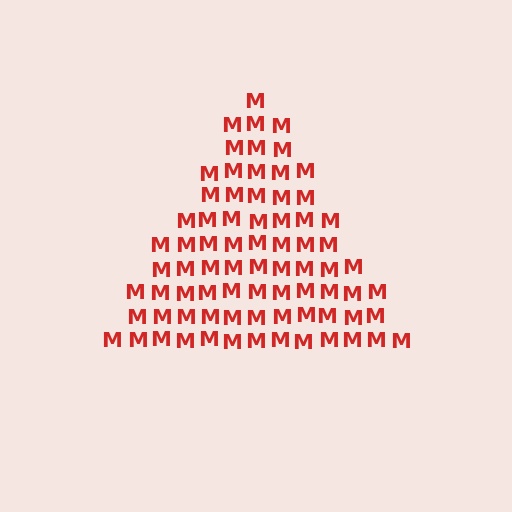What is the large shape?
The large shape is a triangle.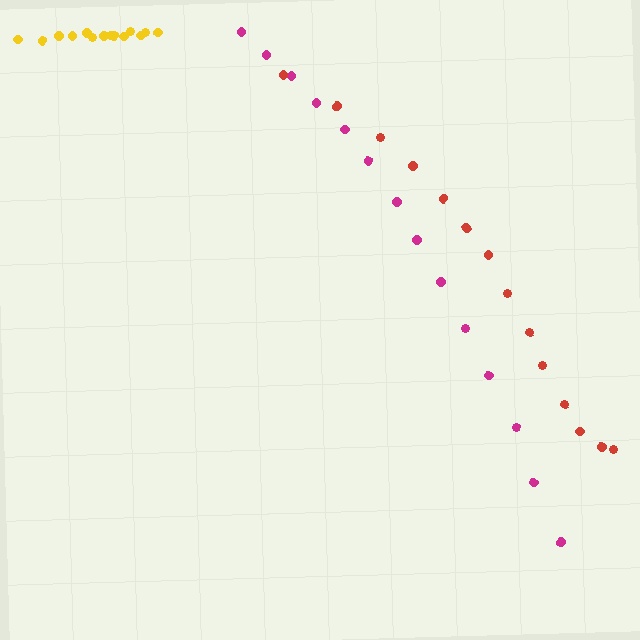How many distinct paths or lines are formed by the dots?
There are 3 distinct paths.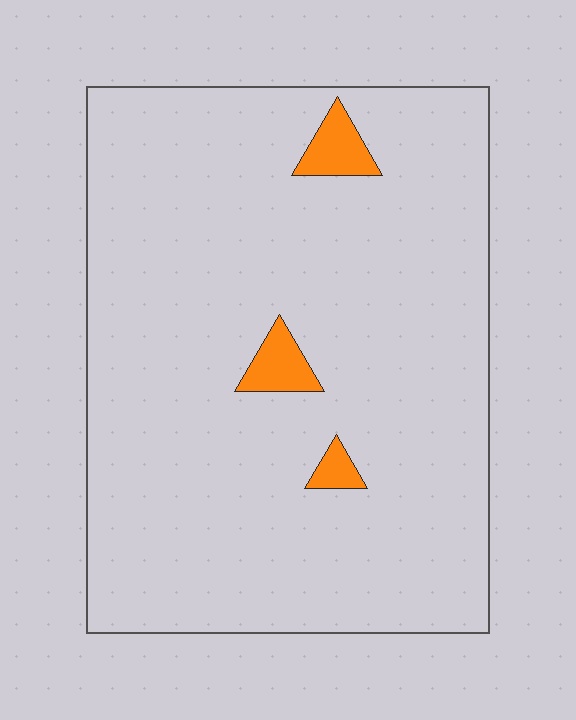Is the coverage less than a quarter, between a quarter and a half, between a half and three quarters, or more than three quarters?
Less than a quarter.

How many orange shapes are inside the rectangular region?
3.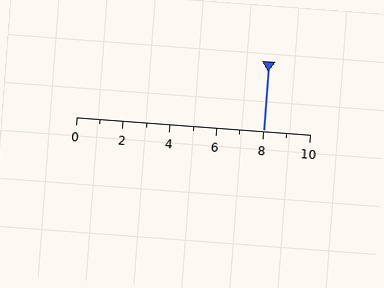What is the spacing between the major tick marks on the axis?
The major ticks are spaced 2 apart.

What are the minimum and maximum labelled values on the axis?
The axis runs from 0 to 10.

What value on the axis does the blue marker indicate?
The marker indicates approximately 8.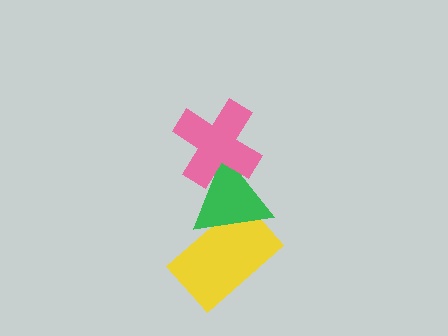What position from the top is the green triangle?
The green triangle is 2nd from the top.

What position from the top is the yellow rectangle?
The yellow rectangle is 3rd from the top.